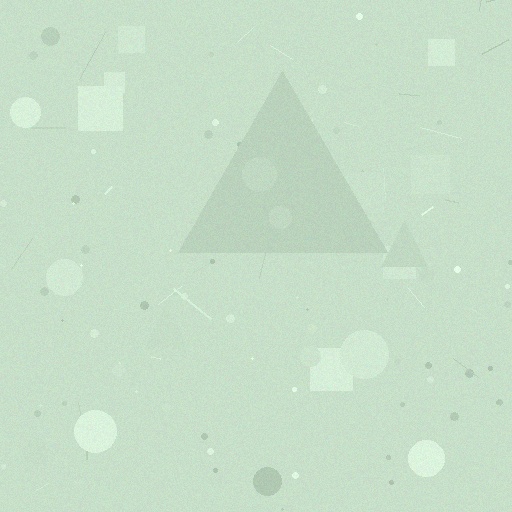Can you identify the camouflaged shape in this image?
The camouflaged shape is a triangle.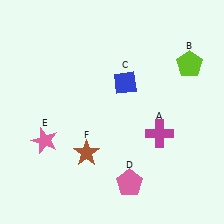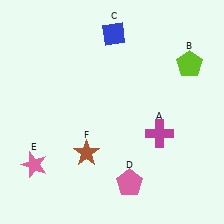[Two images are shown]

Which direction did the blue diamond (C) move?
The blue diamond (C) moved up.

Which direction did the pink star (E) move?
The pink star (E) moved down.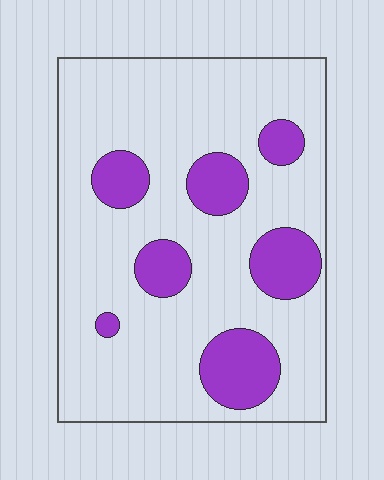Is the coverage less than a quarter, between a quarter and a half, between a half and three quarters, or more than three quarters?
Less than a quarter.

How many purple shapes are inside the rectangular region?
7.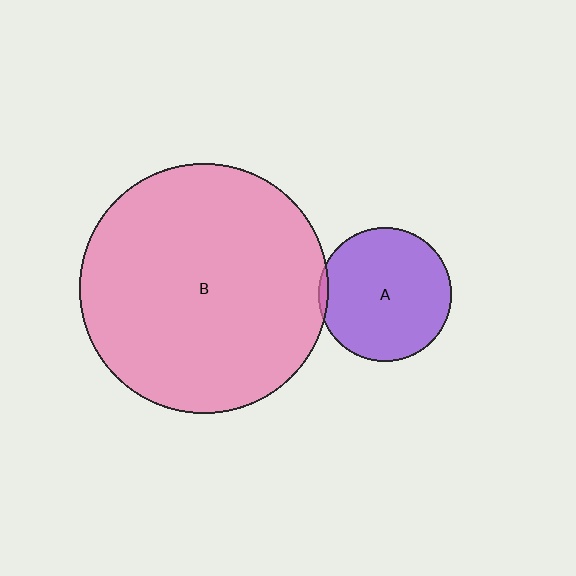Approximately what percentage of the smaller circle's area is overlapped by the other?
Approximately 5%.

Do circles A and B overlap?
Yes.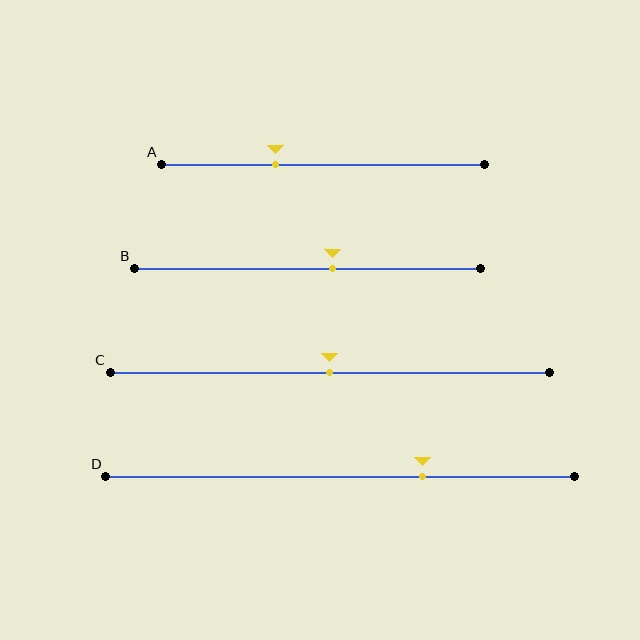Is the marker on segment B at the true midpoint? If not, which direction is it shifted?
No, the marker on segment B is shifted to the right by about 7% of the segment length.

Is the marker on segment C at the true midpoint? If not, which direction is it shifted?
Yes, the marker on segment C is at the true midpoint.